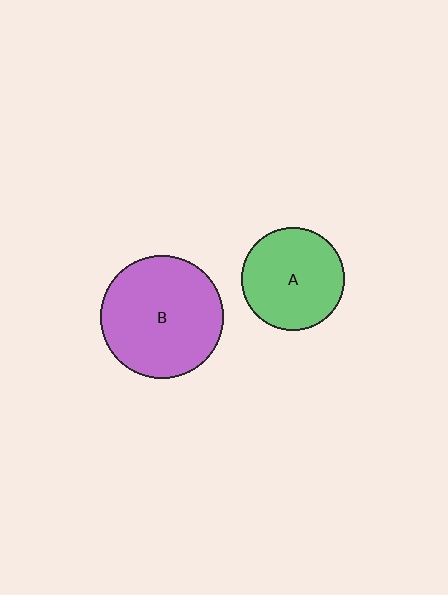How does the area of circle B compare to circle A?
Approximately 1.4 times.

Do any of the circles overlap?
No, none of the circles overlap.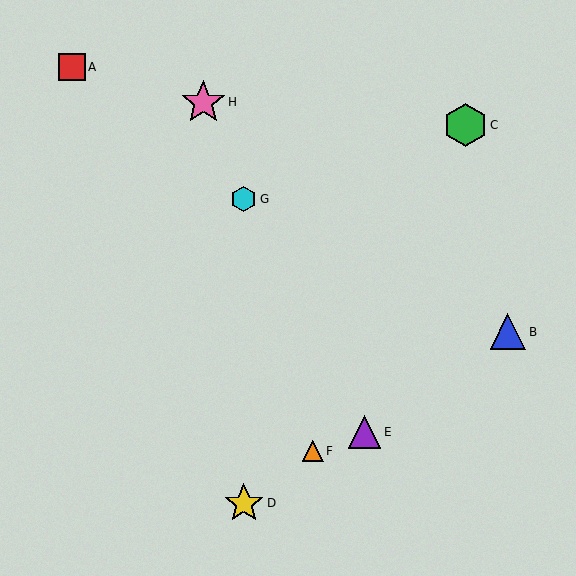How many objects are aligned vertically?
2 objects (D, G) are aligned vertically.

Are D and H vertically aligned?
No, D is at x≈244 and H is at x≈203.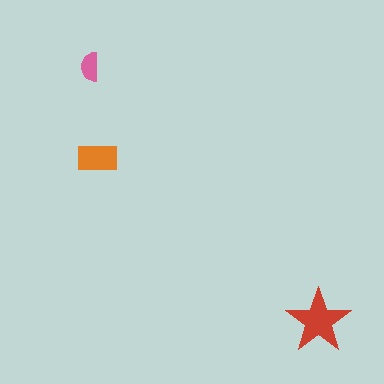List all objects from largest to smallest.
The red star, the orange rectangle, the pink semicircle.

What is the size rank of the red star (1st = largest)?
1st.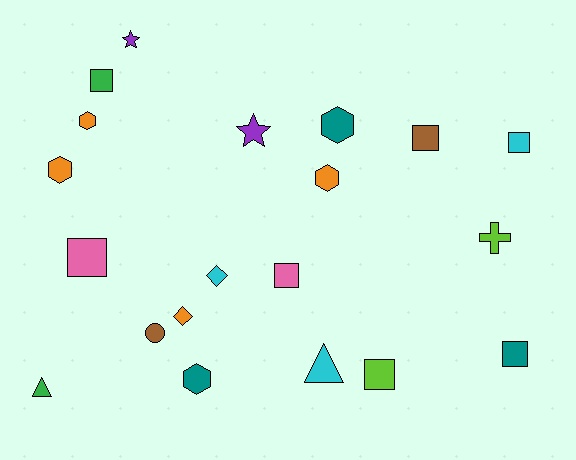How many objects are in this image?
There are 20 objects.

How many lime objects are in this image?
There are 2 lime objects.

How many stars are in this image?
There are 2 stars.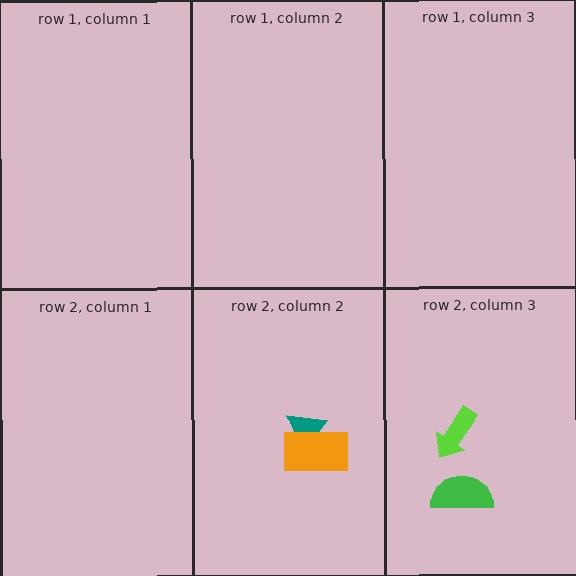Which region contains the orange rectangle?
The row 2, column 2 region.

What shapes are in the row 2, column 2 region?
The teal triangle, the orange rectangle.